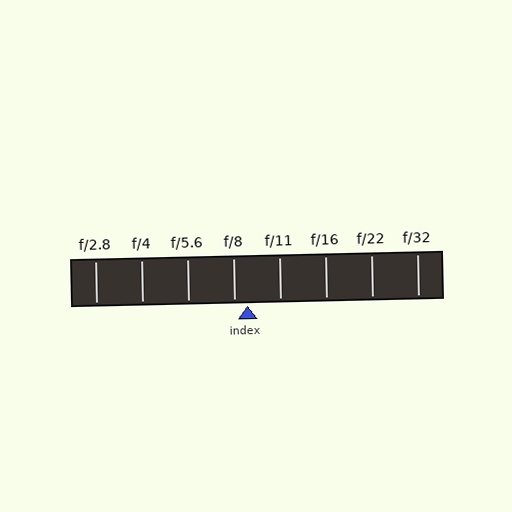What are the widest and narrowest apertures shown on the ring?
The widest aperture shown is f/2.8 and the narrowest is f/32.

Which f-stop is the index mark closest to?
The index mark is closest to f/8.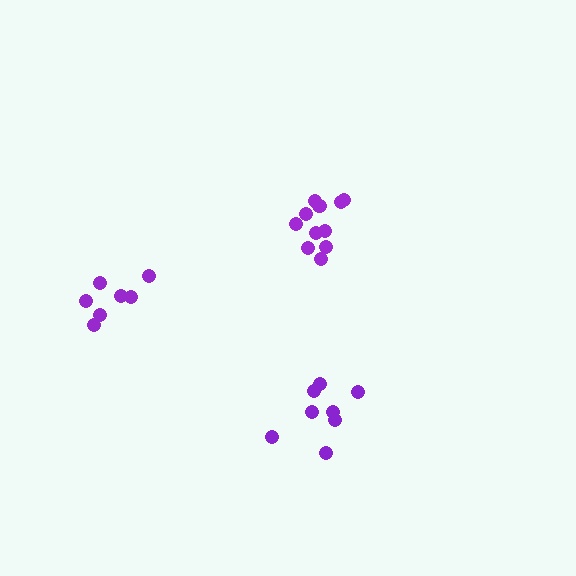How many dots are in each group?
Group 1: 8 dots, Group 2: 7 dots, Group 3: 11 dots (26 total).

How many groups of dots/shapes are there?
There are 3 groups.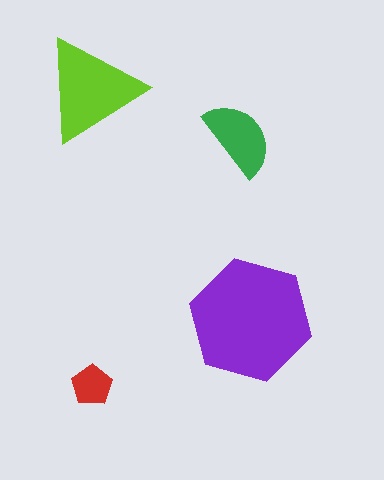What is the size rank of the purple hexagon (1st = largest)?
1st.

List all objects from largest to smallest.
The purple hexagon, the lime triangle, the green semicircle, the red pentagon.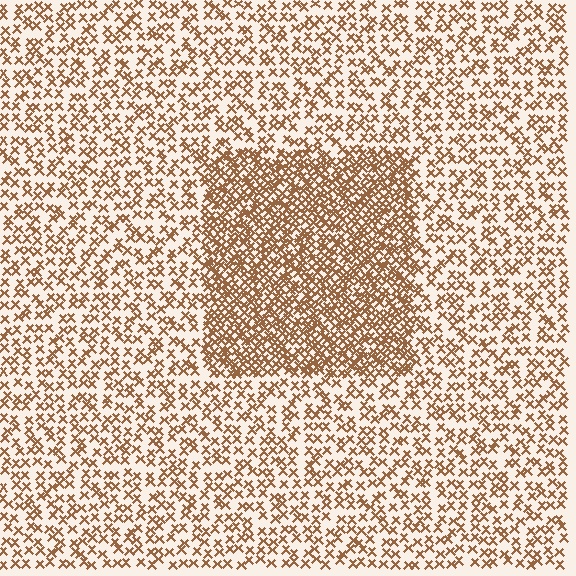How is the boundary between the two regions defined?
The boundary is defined by a change in element density (approximately 2.2x ratio). All elements are the same color, size, and shape.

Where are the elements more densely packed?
The elements are more densely packed inside the rectangle boundary.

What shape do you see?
I see a rectangle.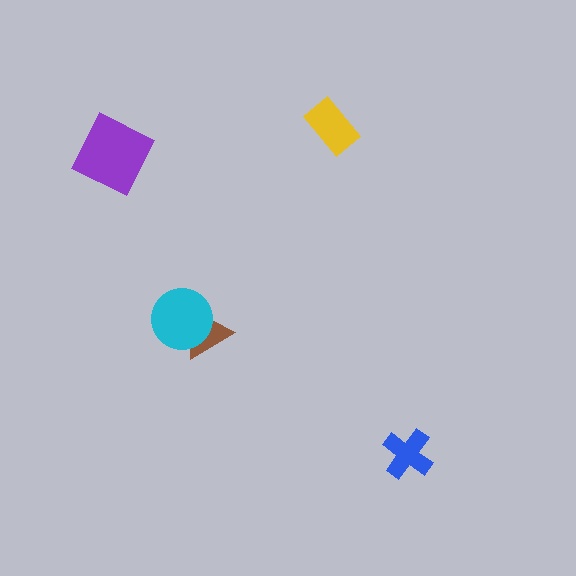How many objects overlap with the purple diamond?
0 objects overlap with the purple diamond.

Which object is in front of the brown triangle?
The cyan circle is in front of the brown triangle.